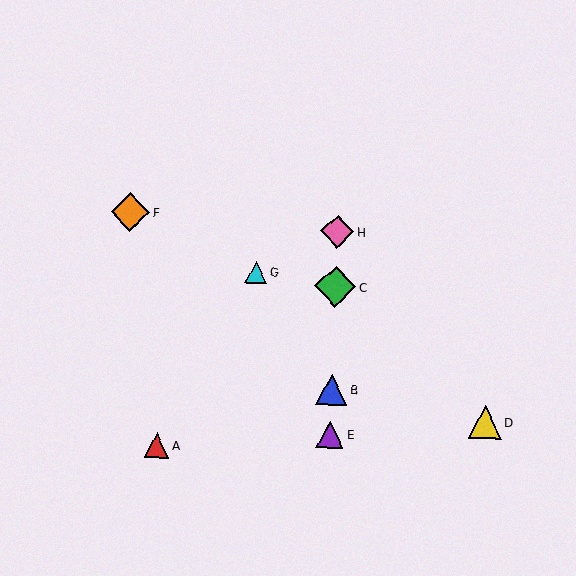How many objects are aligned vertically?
4 objects (B, C, E, H) are aligned vertically.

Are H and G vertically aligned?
No, H is at x≈337 and G is at x≈256.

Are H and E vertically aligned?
Yes, both are at x≈337.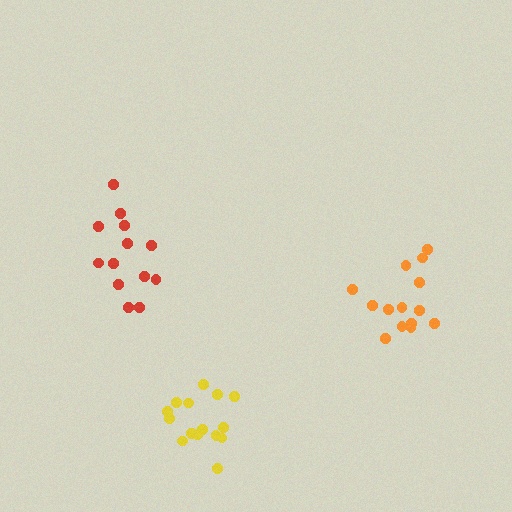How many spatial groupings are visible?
There are 3 spatial groupings.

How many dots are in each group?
Group 1: 14 dots, Group 2: 14 dots, Group 3: 15 dots (43 total).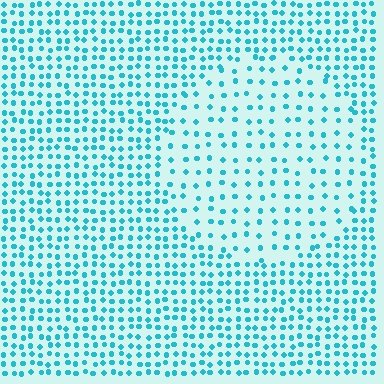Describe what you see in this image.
The image contains small cyan elements arranged at two different densities. A circle-shaped region is visible where the elements are less densely packed than the surrounding area.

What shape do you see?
I see a circle.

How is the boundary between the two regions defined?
The boundary is defined by a change in element density (approximately 2.0x ratio). All elements are the same color, size, and shape.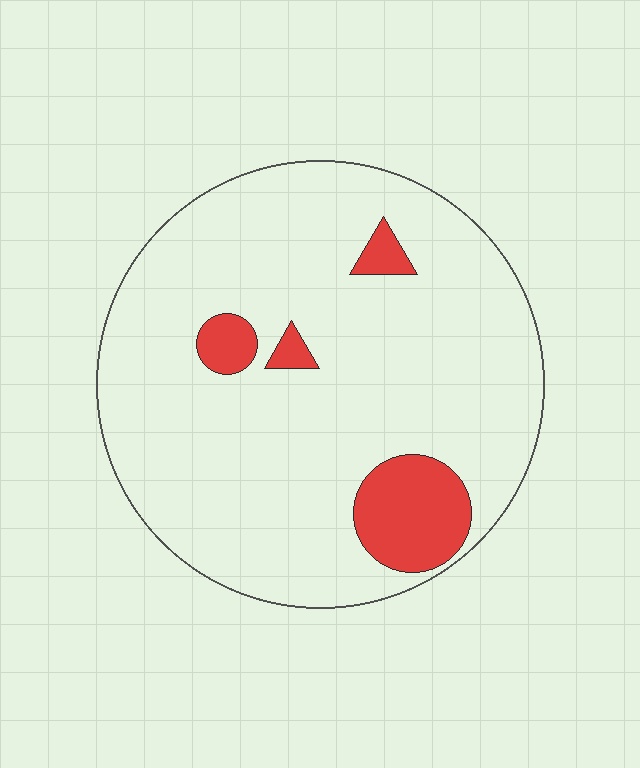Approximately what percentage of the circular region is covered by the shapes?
Approximately 10%.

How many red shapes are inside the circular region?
4.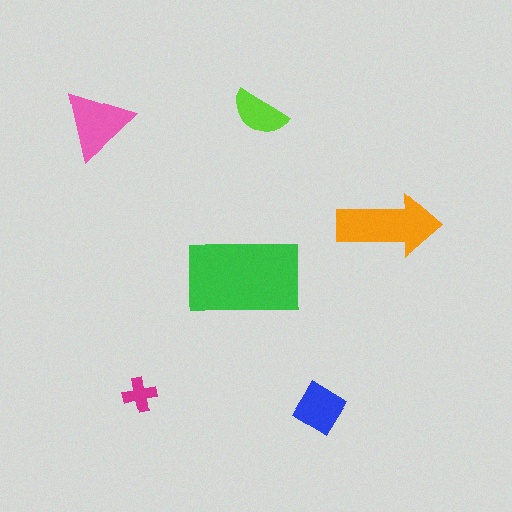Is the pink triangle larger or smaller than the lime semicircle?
Larger.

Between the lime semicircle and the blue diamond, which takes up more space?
The blue diamond.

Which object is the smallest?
The magenta cross.